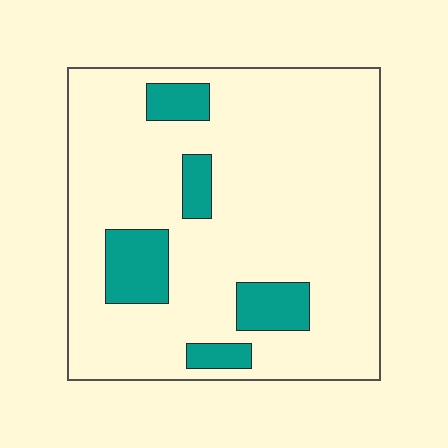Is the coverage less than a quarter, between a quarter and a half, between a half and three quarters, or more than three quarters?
Less than a quarter.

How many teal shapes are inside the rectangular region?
5.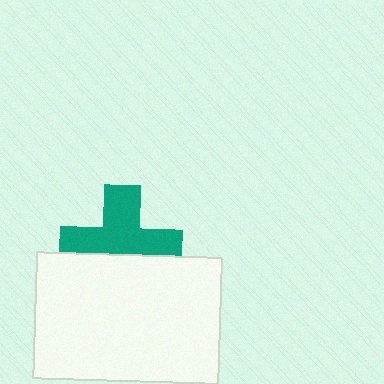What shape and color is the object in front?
The object in front is a white rectangle.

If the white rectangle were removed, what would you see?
You would see the complete teal cross.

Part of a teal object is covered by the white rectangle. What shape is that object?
It is a cross.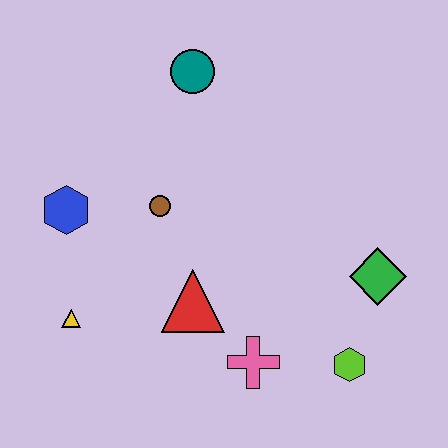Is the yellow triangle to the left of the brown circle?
Yes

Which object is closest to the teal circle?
The brown circle is closest to the teal circle.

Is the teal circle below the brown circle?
No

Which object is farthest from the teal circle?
The lime hexagon is farthest from the teal circle.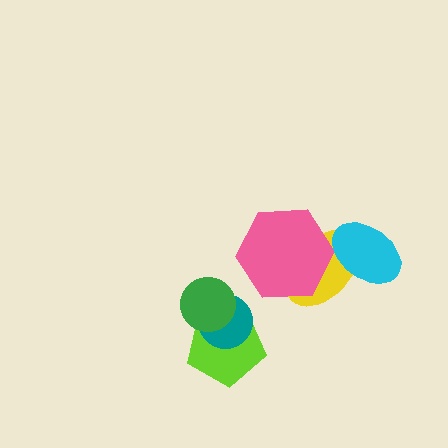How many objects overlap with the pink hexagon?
1 object overlaps with the pink hexagon.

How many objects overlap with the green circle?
2 objects overlap with the green circle.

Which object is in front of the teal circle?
The green circle is in front of the teal circle.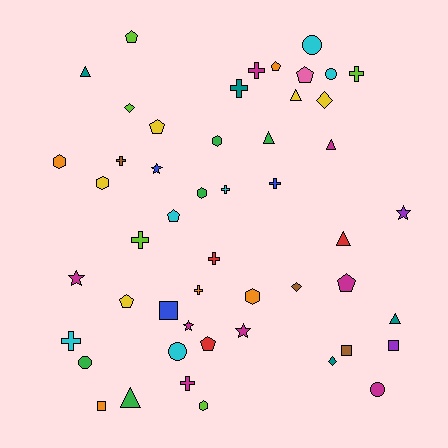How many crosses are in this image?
There are 11 crosses.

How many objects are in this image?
There are 50 objects.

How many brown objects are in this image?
There are 3 brown objects.